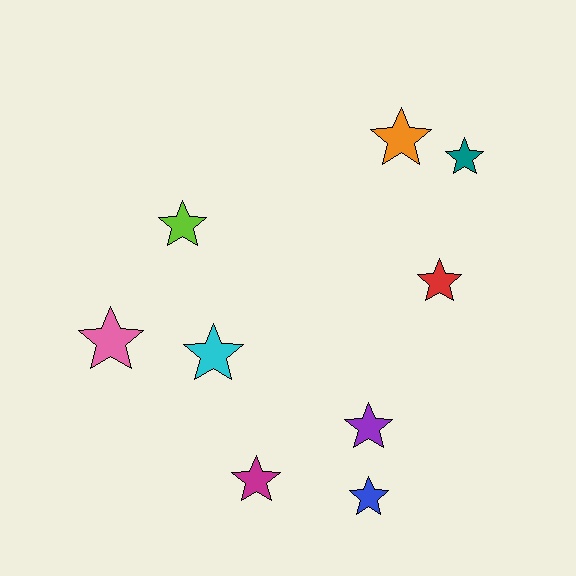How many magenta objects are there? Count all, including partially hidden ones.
There is 1 magenta object.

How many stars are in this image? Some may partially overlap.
There are 9 stars.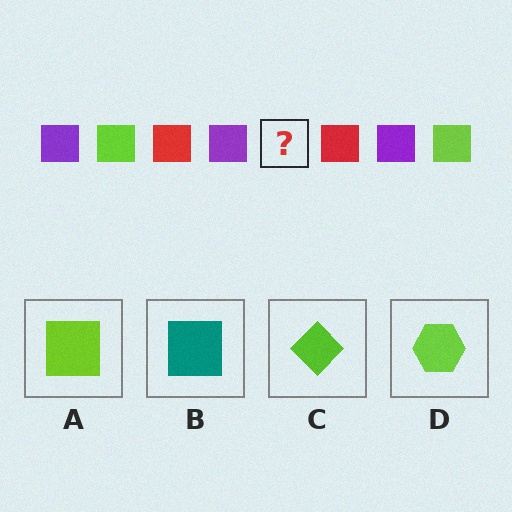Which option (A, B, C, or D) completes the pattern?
A.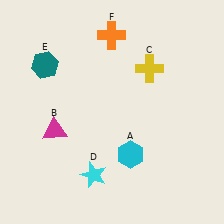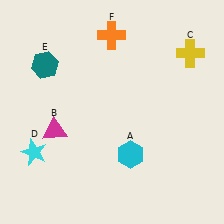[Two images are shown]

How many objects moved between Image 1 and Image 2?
2 objects moved between the two images.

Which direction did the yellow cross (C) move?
The yellow cross (C) moved right.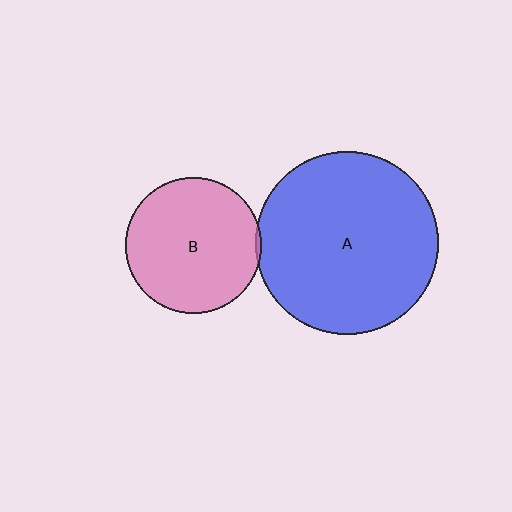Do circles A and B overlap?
Yes.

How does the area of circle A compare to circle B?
Approximately 1.8 times.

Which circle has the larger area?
Circle A (blue).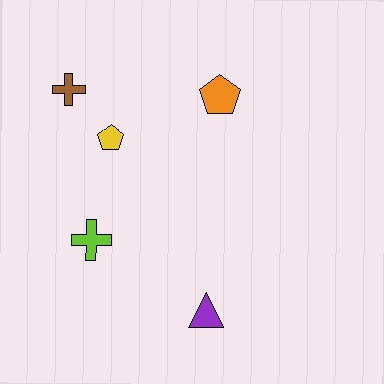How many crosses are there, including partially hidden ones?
There are 2 crosses.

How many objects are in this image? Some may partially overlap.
There are 5 objects.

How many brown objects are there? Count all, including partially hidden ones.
There is 1 brown object.